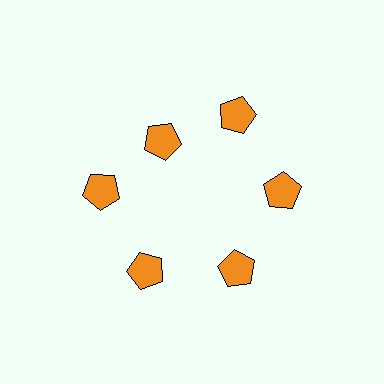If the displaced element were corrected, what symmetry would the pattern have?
It would have 6-fold rotational symmetry — the pattern would map onto itself every 60 degrees.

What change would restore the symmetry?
The symmetry would be restored by moving it outward, back onto the ring so that all 6 pentagons sit at equal angles and equal distance from the center.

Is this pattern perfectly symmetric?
No. The 6 orange pentagons are arranged in a ring, but one element near the 11 o'clock position is pulled inward toward the center, breaking the 6-fold rotational symmetry.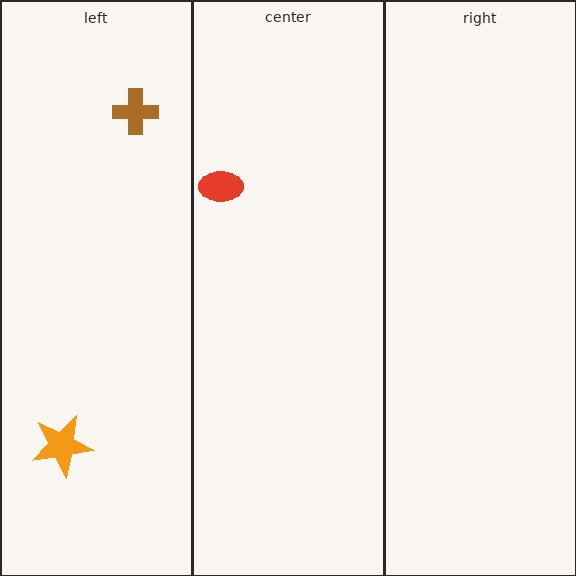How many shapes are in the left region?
2.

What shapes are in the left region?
The brown cross, the orange star.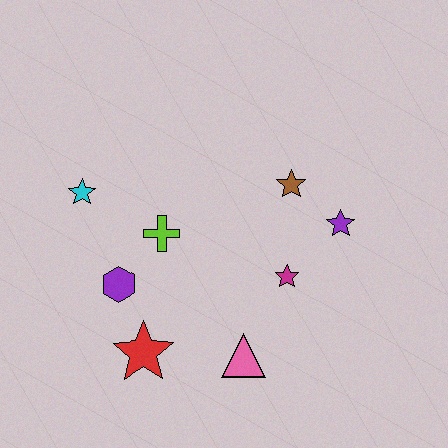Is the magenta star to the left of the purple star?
Yes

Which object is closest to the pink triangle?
The magenta star is closest to the pink triangle.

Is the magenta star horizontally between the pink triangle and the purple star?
Yes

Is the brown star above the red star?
Yes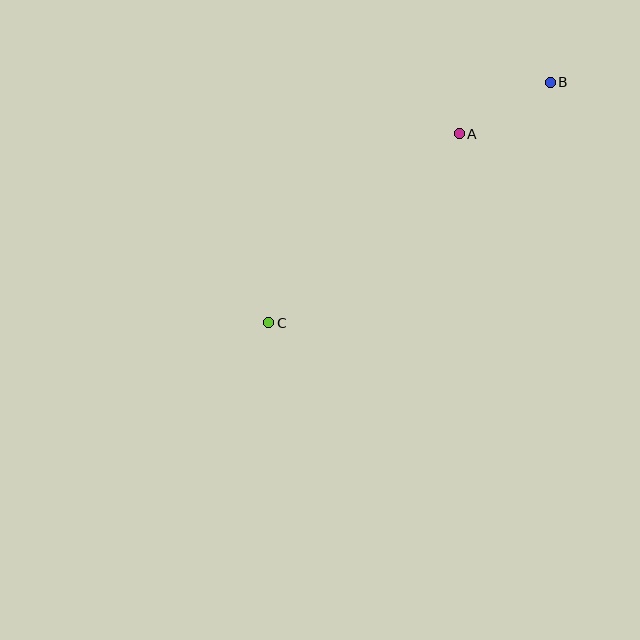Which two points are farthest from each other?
Points B and C are farthest from each other.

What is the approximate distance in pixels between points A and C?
The distance between A and C is approximately 268 pixels.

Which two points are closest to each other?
Points A and B are closest to each other.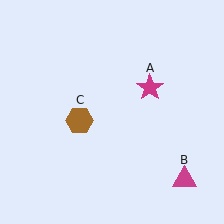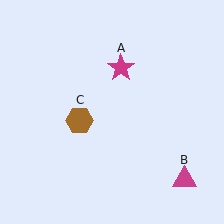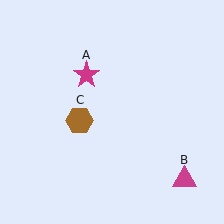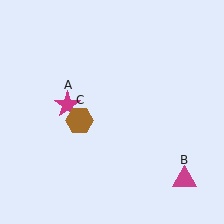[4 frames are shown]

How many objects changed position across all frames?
1 object changed position: magenta star (object A).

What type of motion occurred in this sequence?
The magenta star (object A) rotated counterclockwise around the center of the scene.